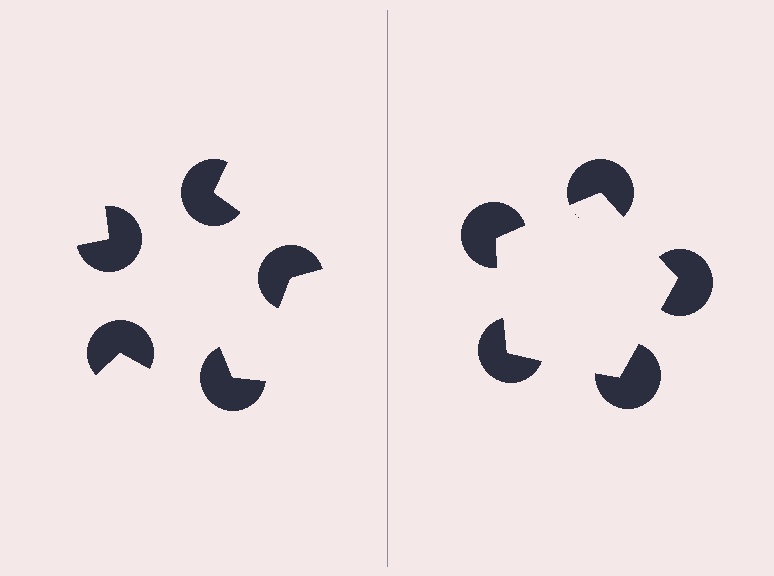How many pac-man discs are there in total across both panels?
10 — 5 on each side.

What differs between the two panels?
The pac-man discs are positioned identically on both sides; only the wedge orientations differ. On the right they align to a pentagon; on the left they are misaligned.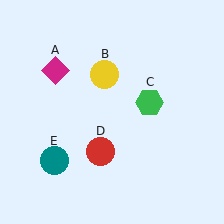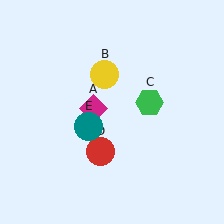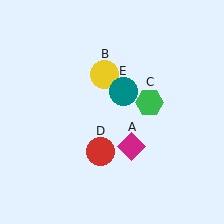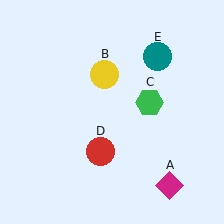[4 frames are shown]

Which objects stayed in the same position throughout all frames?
Yellow circle (object B) and green hexagon (object C) and red circle (object D) remained stationary.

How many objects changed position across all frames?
2 objects changed position: magenta diamond (object A), teal circle (object E).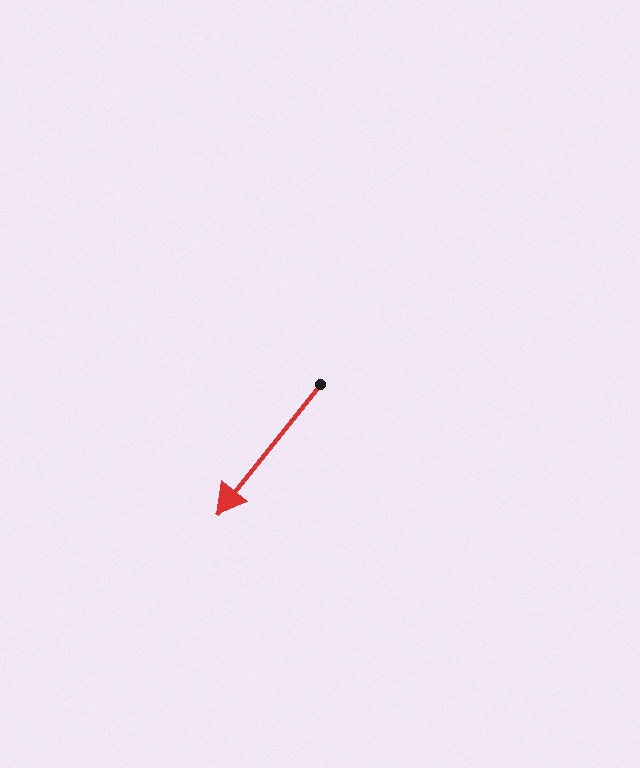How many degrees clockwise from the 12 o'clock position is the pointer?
Approximately 219 degrees.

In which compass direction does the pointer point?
Southwest.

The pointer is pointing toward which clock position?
Roughly 7 o'clock.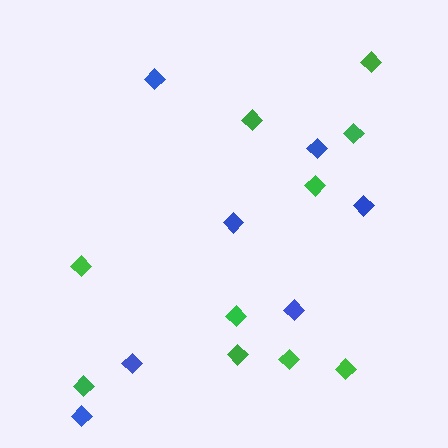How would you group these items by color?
There are 2 groups: one group of green diamonds (10) and one group of blue diamonds (7).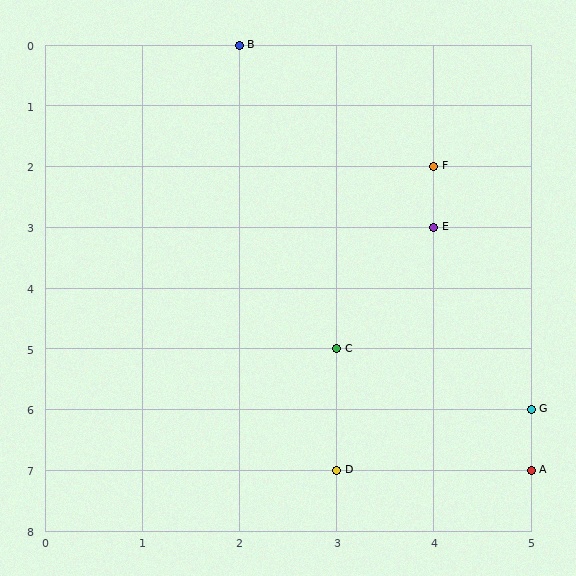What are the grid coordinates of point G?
Point G is at grid coordinates (5, 6).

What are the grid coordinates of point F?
Point F is at grid coordinates (4, 2).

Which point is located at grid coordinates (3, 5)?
Point C is at (3, 5).